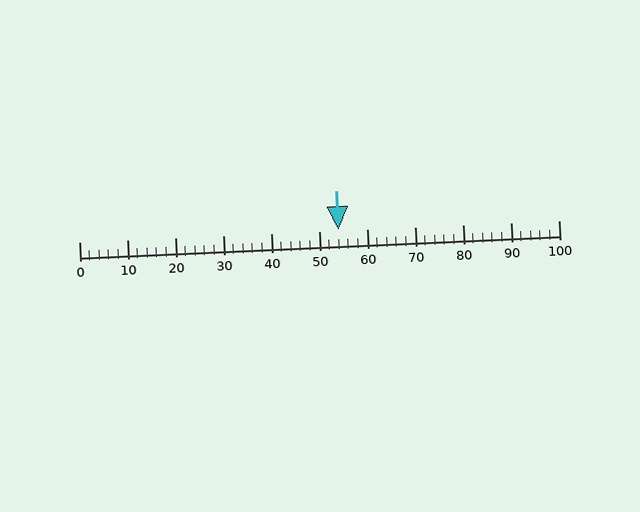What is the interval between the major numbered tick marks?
The major tick marks are spaced 10 units apart.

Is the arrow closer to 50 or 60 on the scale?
The arrow is closer to 50.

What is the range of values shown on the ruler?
The ruler shows values from 0 to 100.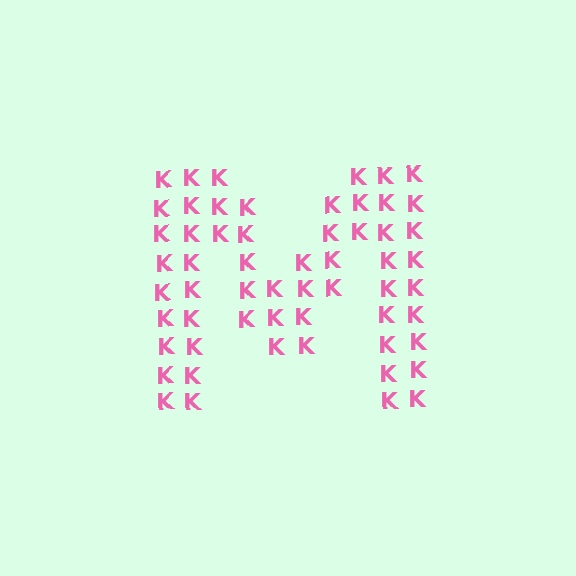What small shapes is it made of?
It is made of small letter K's.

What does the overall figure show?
The overall figure shows the letter M.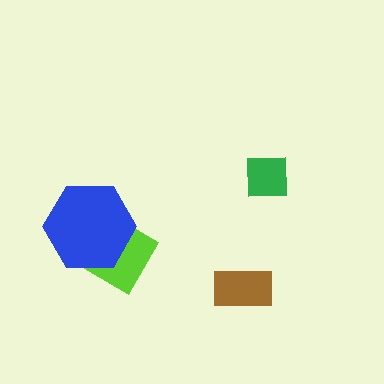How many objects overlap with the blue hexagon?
1 object overlaps with the blue hexagon.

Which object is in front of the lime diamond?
The blue hexagon is in front of the lime diamond.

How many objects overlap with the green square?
0 objects overlap with the green square.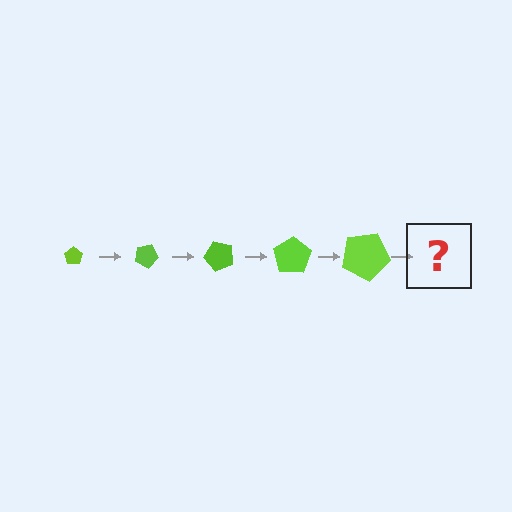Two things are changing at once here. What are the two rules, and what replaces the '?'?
The two rules are that the pentagon grows larger each step and it rotates 25 degrees each step. The '?' should be a pentagon, larger than the previous one and rotated 125 degrees from the start.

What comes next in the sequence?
The next element should be a pentagon, larger than the previous one and rotated 125 degrees from the start.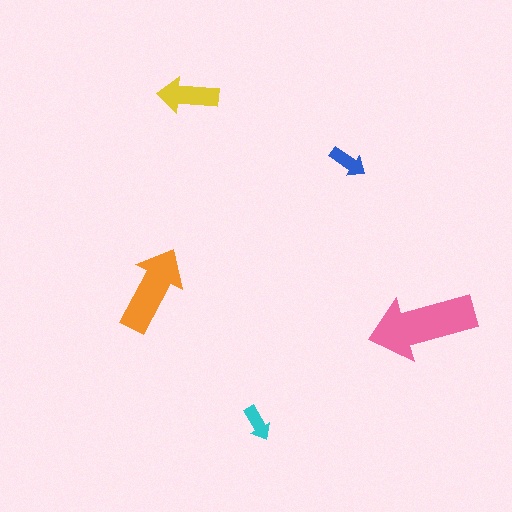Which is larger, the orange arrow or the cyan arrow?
The orange one.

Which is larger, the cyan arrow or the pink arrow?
The pink one.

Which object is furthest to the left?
The orange arrow is leftmost.